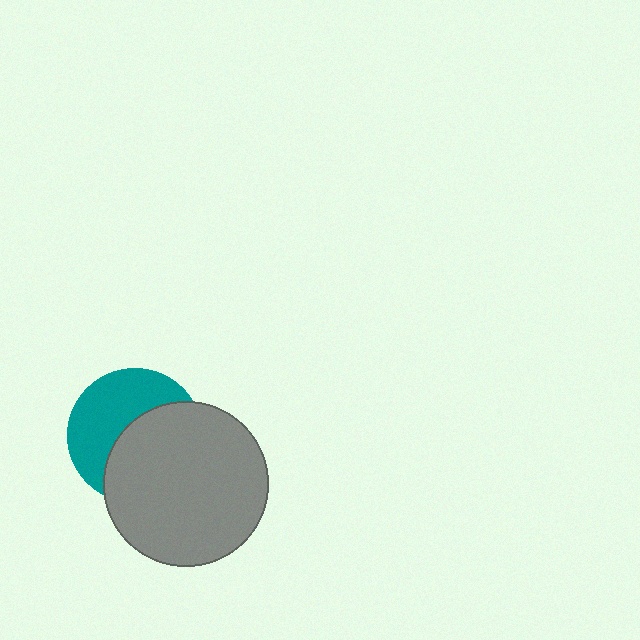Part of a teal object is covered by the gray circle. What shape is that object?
It is a circle.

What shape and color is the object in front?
The object in front is a gray circle.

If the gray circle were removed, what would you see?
You would see the complete teal circle.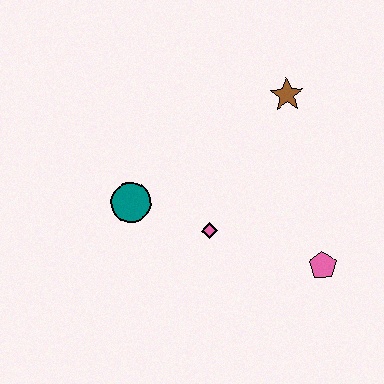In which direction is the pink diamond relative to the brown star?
The pink diamond is below the brown star.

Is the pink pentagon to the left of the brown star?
No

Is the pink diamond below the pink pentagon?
No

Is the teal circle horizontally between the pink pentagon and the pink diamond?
No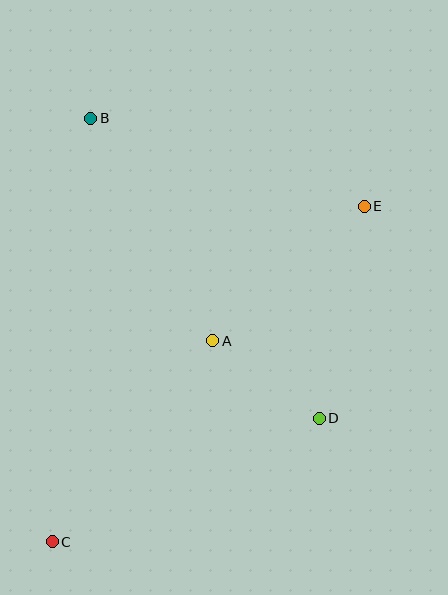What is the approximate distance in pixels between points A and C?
The distance between A and C is approximately 257 pixels.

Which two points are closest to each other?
Points A and D are closest to each other.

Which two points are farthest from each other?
Points C and E are farthest from each other.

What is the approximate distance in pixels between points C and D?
The distance between C and D is approximately 294 pixels.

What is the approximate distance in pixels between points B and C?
The distance between B and C is approximately 425 pixels.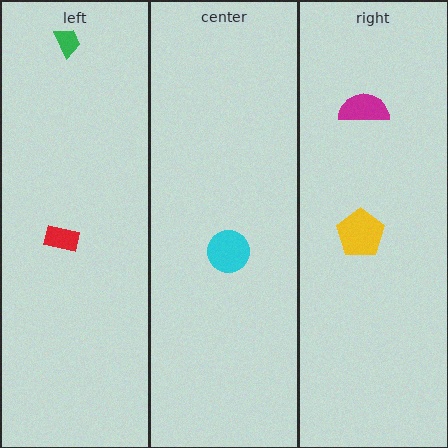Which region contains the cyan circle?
The center region.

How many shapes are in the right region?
2.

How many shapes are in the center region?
1.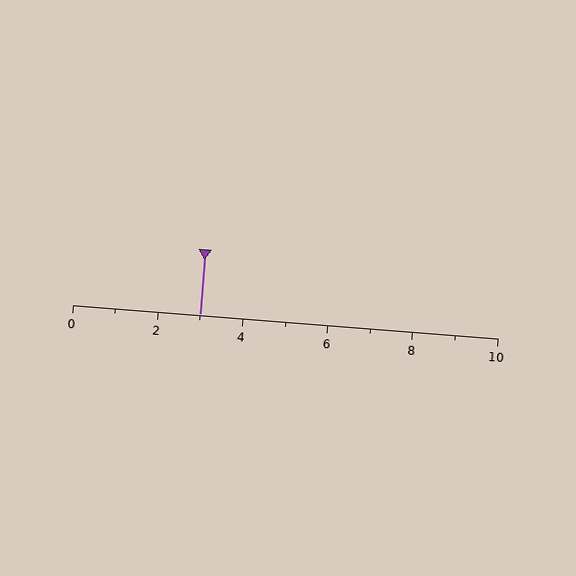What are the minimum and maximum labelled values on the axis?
The axis runs from 0 to 10.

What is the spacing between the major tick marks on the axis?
The major ticks are spaced 2 apart.